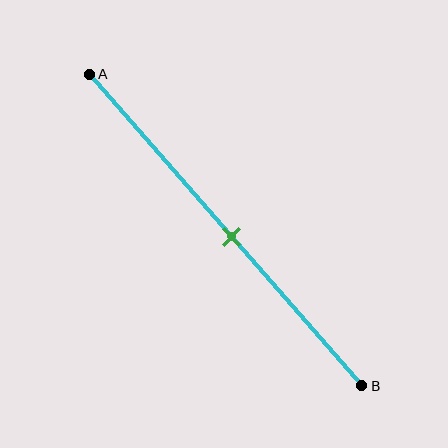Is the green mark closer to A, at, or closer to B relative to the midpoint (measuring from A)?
The green mark is approximately at the midpoint of segment AB.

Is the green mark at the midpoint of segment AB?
Yes, the mark is approximately at the midpoint.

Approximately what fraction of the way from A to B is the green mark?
The green mark is approximately 50% of the way from A to B.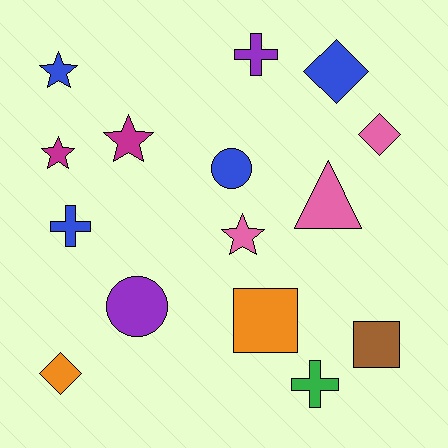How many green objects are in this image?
There is 1 green object.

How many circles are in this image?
There are 2 circles.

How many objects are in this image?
There are 15 objects.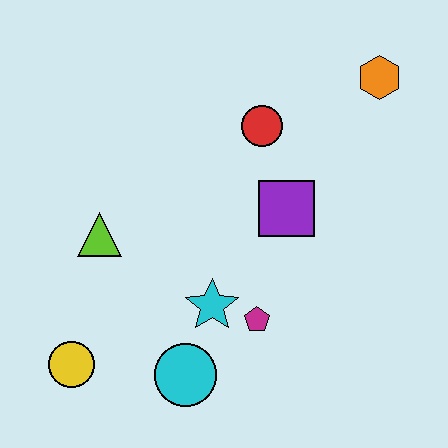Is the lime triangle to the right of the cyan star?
No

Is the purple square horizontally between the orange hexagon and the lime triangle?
Yes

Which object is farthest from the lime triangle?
The orange hexagon is farthest from the lime triangle.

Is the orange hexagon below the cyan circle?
No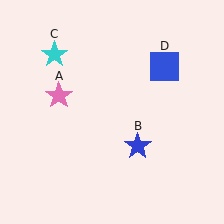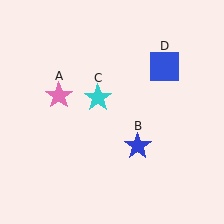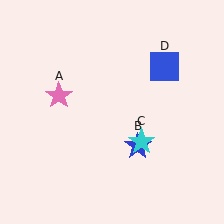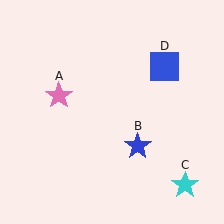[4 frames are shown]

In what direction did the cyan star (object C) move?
The cyan star (object C) moved down and to the right.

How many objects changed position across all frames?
1 object changed position: cyan star (object C).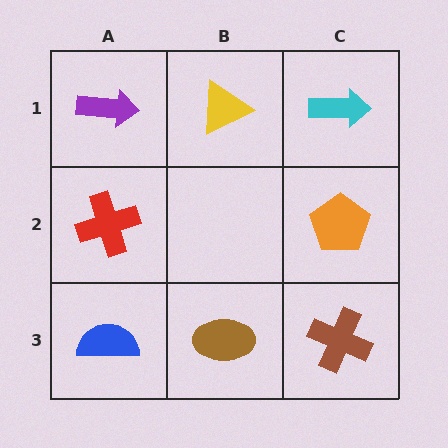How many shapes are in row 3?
3 shapes.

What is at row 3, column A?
A blue semicircle.